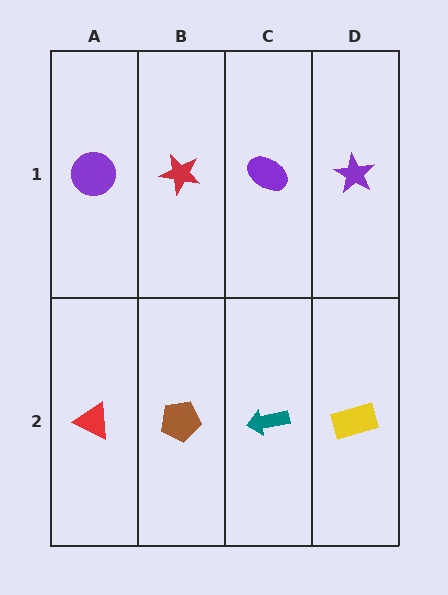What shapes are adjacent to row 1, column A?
A red triangle (row 2, column A), a red star (row 1, column B).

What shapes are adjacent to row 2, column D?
A purple star (row 1, column D), a teal arrow (row 2, column C).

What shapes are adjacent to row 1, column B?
A brown pentagon (row 2, column B), a purple circle (row 1, column A), a purple ellipse (row 1, column C).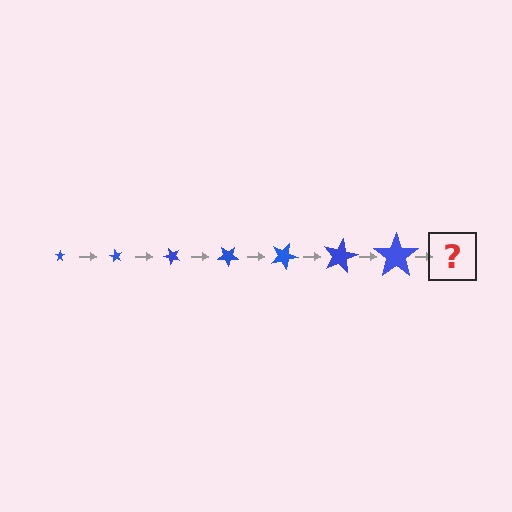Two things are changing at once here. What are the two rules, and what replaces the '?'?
The two rules are that the star grows larger each step and it rotates 60 degrees each step. The '?' should be a star, larger than the previous one and rotated 420 degrees from the start.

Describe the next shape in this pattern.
It should be a star, larger than the previous one and rotated 420 degrees from the start.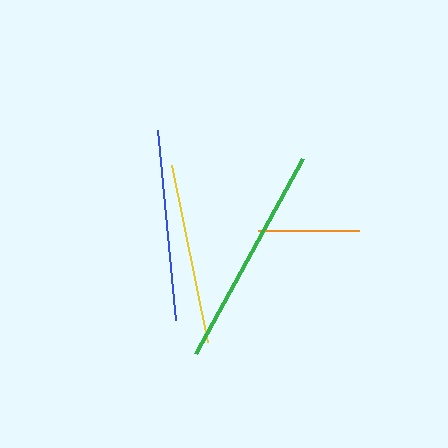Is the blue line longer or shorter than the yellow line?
The blue line is longer than the yellow line.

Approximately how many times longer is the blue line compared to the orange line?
The blue line is approximately 1.9 times the length of the orange line.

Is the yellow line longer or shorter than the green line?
The green line is longer than the yellow line.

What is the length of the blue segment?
The blue segment is approximately 191 pixels long.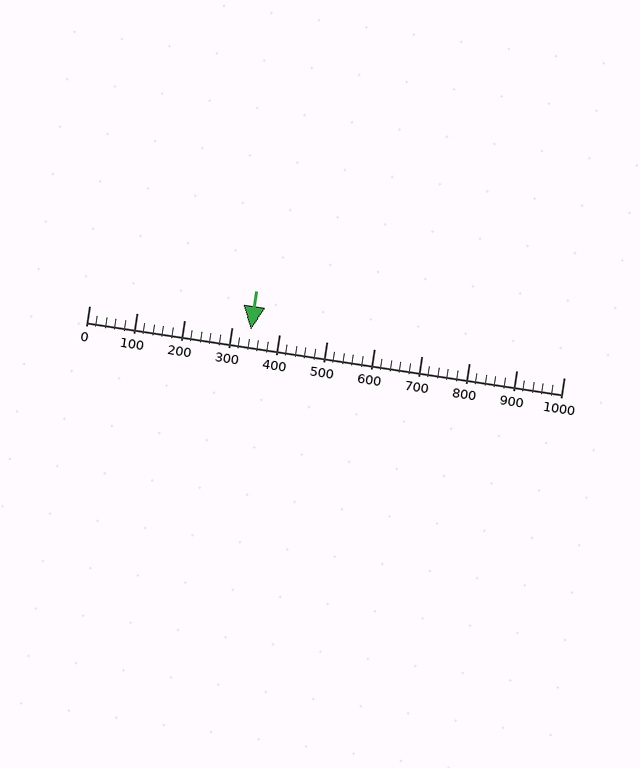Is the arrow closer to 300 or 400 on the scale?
The arrow is closer to 300.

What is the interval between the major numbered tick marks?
The major tick marks are spaced 100 units apart.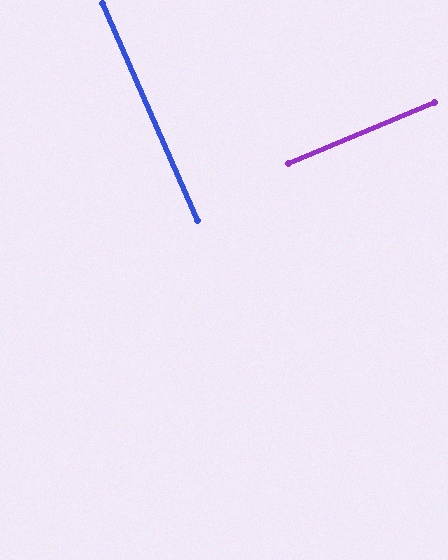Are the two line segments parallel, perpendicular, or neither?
Perpendicular — they meet at approximately 89°.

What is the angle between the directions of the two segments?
Approximately 89 degrees.